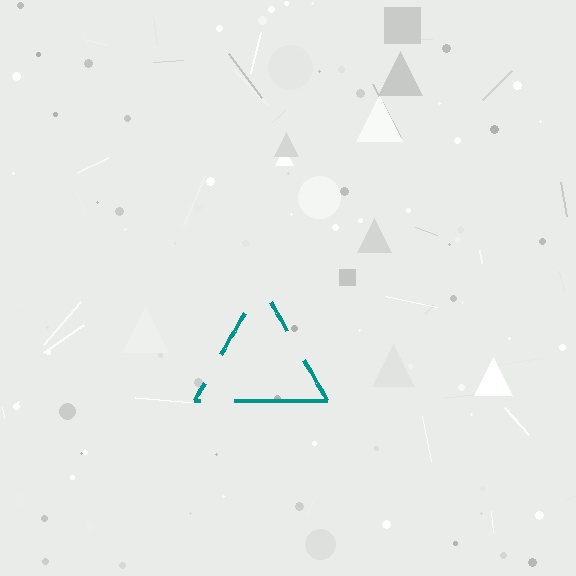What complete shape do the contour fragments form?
The contour fragments form a triangle.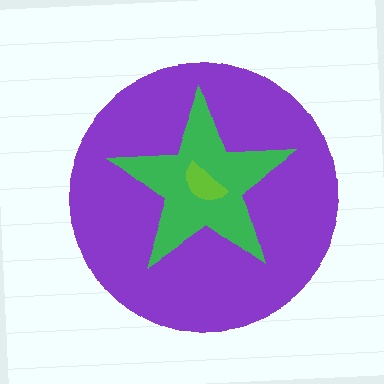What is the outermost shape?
The purple circle.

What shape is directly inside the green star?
The lime semicircle.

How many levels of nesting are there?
3.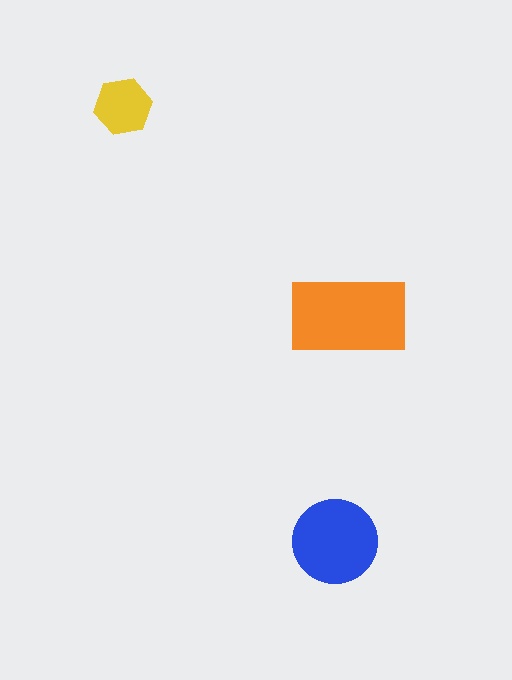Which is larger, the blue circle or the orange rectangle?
The orange rectangle.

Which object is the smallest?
The yellow hexagon.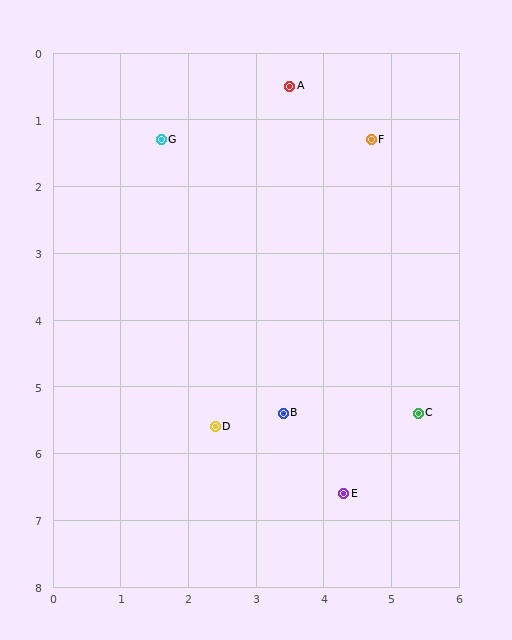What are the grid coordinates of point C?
Point C is at approximately (5.4, 5.4).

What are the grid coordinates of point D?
Point D is at approximately (2.4, 5.6).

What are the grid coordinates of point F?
Point F is at approximately (4.7, 1.3).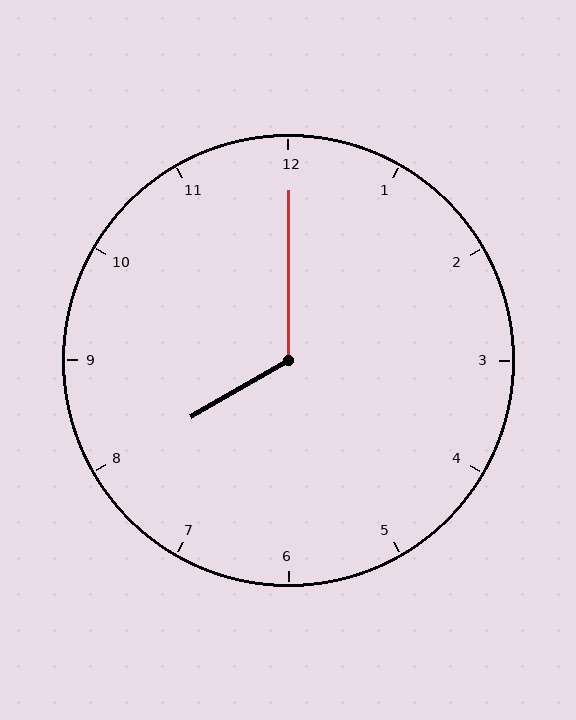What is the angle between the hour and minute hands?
Approximately 120 degrees.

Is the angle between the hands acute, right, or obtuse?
It is obtuse.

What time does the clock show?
8:00.